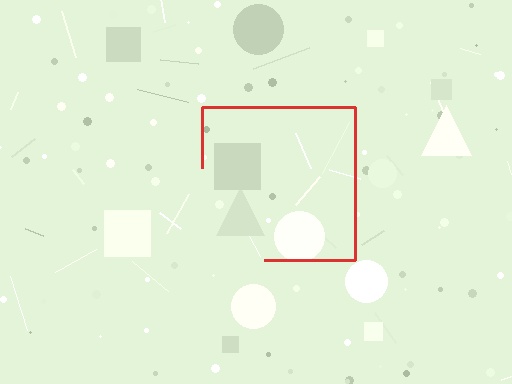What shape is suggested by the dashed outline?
The dashed outline suggests a square.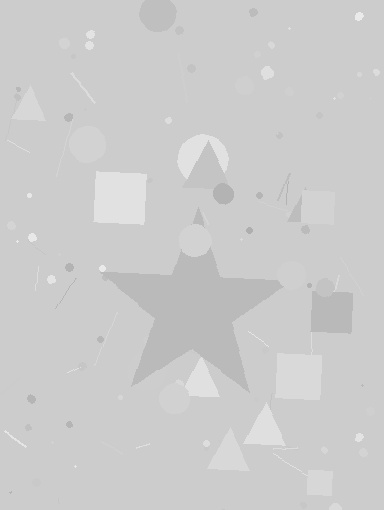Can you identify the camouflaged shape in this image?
The camouflaged shape is a star.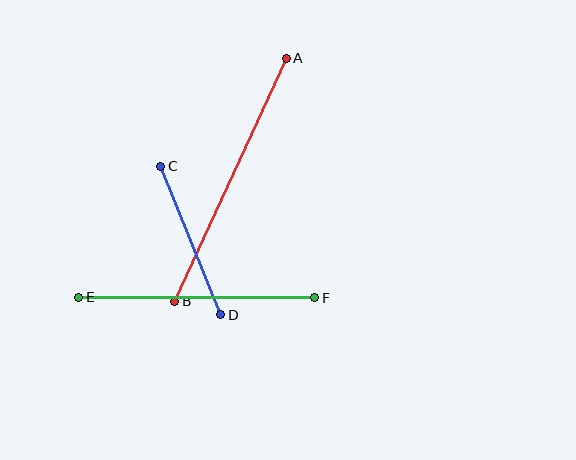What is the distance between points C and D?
The distance is approximately 160 pixels.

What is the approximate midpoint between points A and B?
The midpoint is at approximately (230, 180) pixels.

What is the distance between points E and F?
The distance is approximately 236 pixels.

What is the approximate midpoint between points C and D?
The midpoint is at approximately (191, 241) pixels.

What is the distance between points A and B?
The distance is approximately 268 pixels.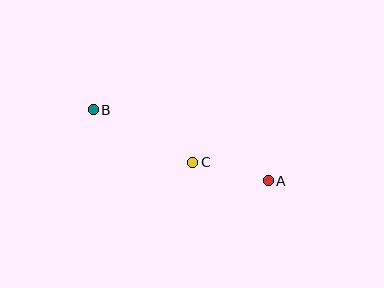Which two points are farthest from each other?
Points A and B are farthest from each other.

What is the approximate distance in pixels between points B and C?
The distance between B and C is approximately 112 pixels.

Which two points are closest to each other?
Points A and C are closest to each other.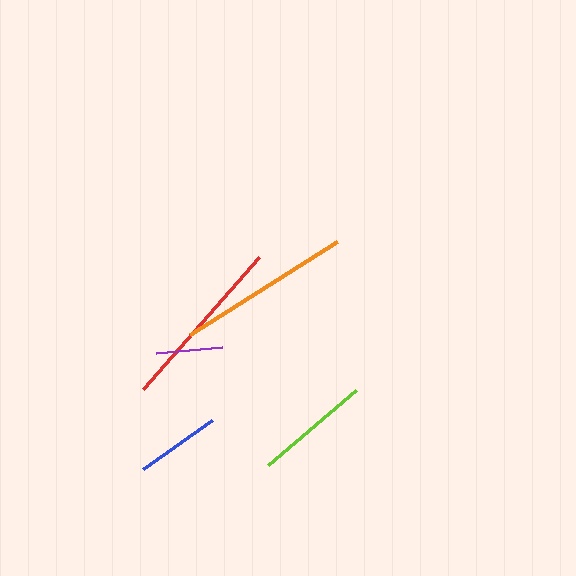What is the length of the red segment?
The red segment is approximately 176 pixels long.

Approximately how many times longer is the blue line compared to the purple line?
The blue line is approximately 1.3 times the length of the purple line.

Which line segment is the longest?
The red line is the longest at approximately 176 pixels.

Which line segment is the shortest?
The purple line is the shortest at approximately 66 pixels.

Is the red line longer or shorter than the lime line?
The red line is longer than the lime line.